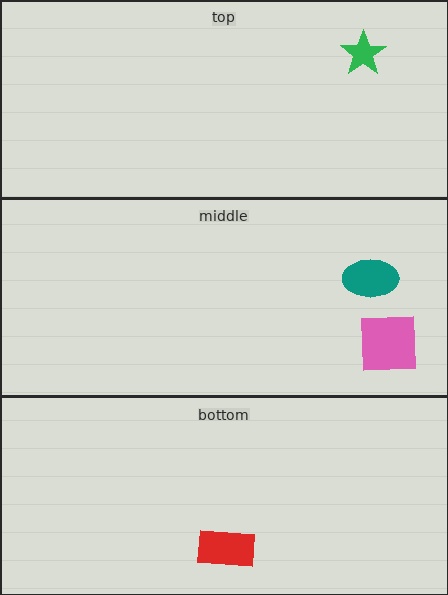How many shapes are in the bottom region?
1.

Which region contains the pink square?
The middle region.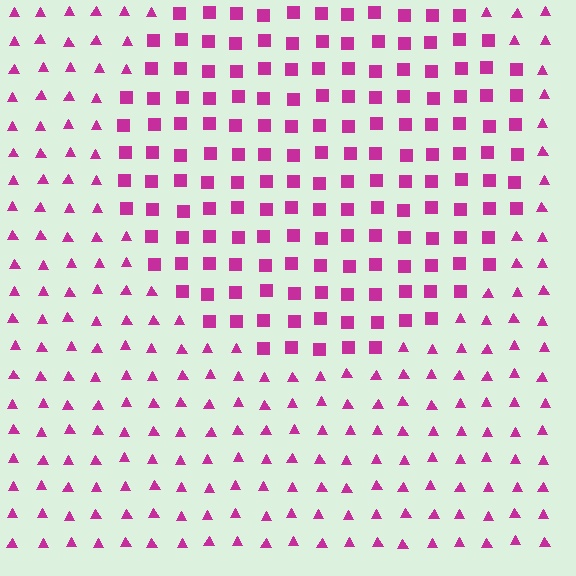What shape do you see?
I see a circle.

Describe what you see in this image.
The image is filled with small magenta elements arranged in a uniform grid. A circle-shaped region contains squares, while the surrounding area contains triangles. The boundary is defined purely by the change in element shape.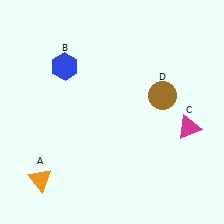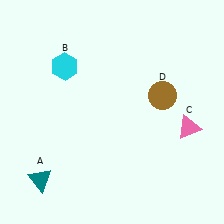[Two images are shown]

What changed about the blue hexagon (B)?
In Image 1, B is blue. In Image 2, it changed to cyan.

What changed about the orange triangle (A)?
In Image 1, A is orange. In Image 2, it changed to teal.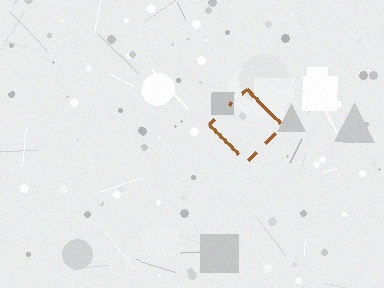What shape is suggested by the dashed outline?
The dashed outline suggests a diamond.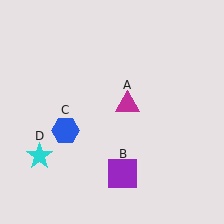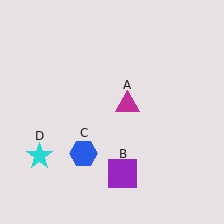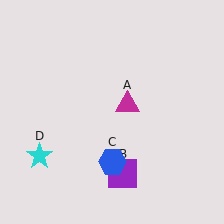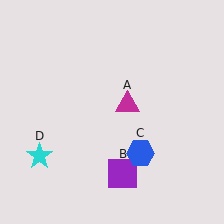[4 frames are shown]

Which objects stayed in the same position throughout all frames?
Magenta triangle (object A) and purple square (object B) and cyan star (object D) remained stationary.